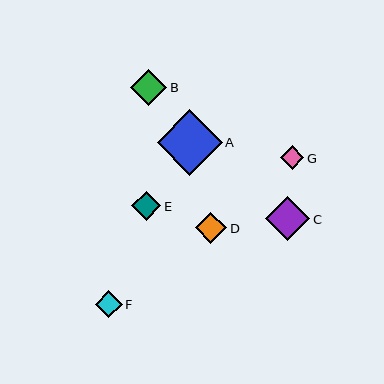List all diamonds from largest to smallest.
From largest to smallest: A, C, B, D, E, F, G.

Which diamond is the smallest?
Diamond G is the smallest with a size of approximately 23 pixels.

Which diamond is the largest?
Diamond A is the largest with a size of approximately 65 pixels.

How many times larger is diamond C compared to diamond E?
Diamond C is approximately 1.5 times the size of diamond E.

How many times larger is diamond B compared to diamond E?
Diamond B is approximately 1.2 times the size of diamond E.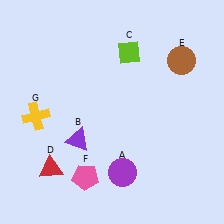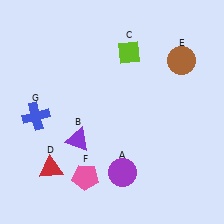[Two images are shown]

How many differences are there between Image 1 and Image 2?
There is 1 difference between the two images.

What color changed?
The cross (G) changed from yellow in Image 1 to blue in Image 2.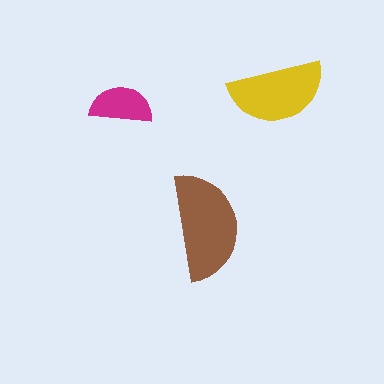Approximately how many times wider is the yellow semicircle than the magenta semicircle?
About 1.5 times wider.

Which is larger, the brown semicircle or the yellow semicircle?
The brown one.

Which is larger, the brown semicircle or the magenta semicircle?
The brown one.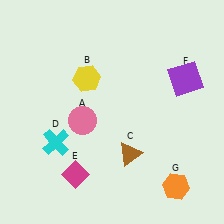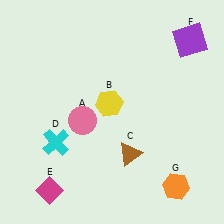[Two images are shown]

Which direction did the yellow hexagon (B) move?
The yellow hexagon (B) moved down.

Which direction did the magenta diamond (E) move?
The magenta diamond (E) moved left.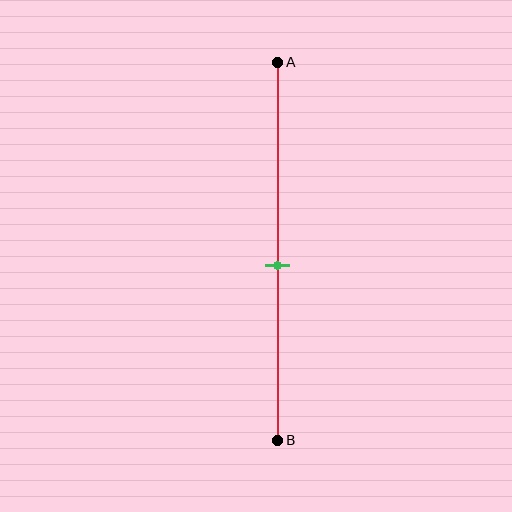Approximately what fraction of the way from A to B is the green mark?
The green mark is approximately 55% of the way from A to B.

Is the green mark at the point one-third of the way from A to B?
No, the mark is at about 55% from A, not at the 33% one-third point.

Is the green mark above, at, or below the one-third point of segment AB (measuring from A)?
The green mark is below the one-third point of segment AB.